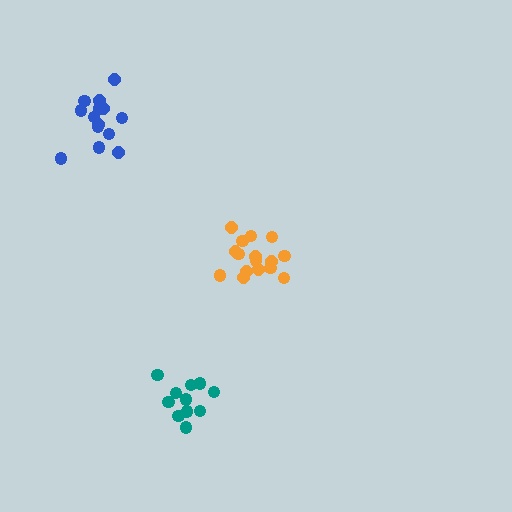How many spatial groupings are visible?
There are 3 spatial groupings.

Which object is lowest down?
The teal cluster is bottommost.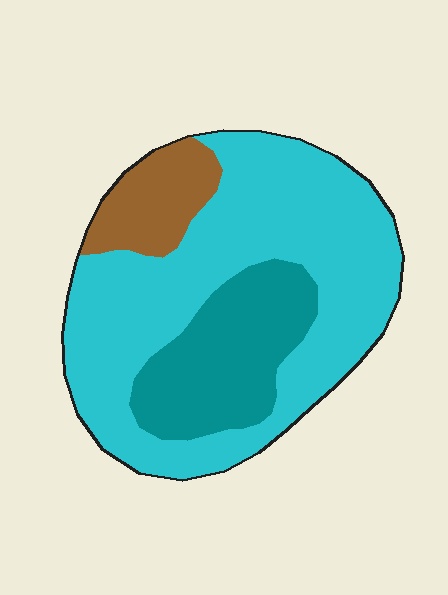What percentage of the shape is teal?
Teal takes up about one quarter (1/4) of the shape.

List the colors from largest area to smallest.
From largest to smallest: cyan, teal, brown.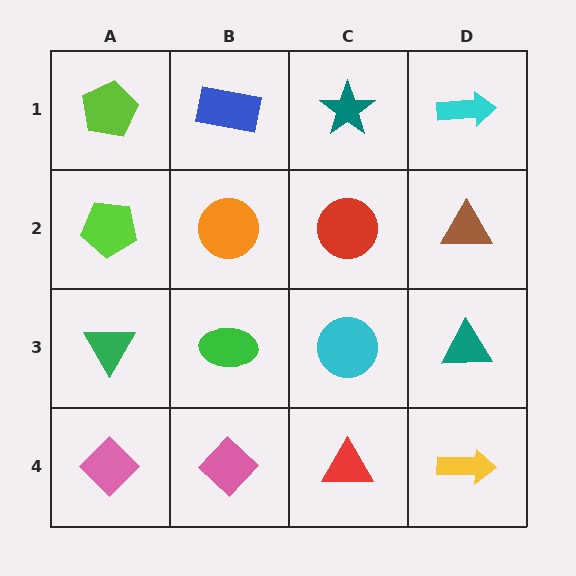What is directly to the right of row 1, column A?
A blue rectangle.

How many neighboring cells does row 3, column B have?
4.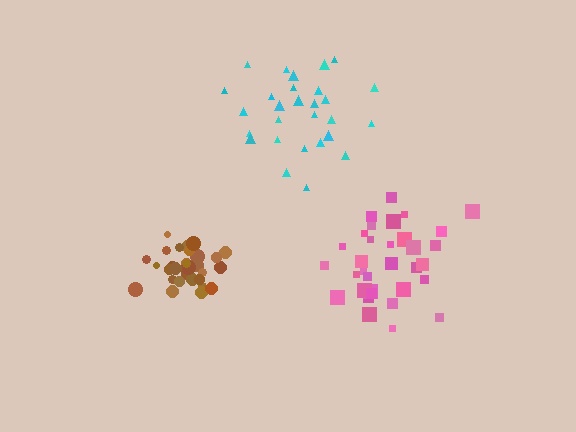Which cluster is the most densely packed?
Brown.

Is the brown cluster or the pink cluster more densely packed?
Brown.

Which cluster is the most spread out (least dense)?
Cyan.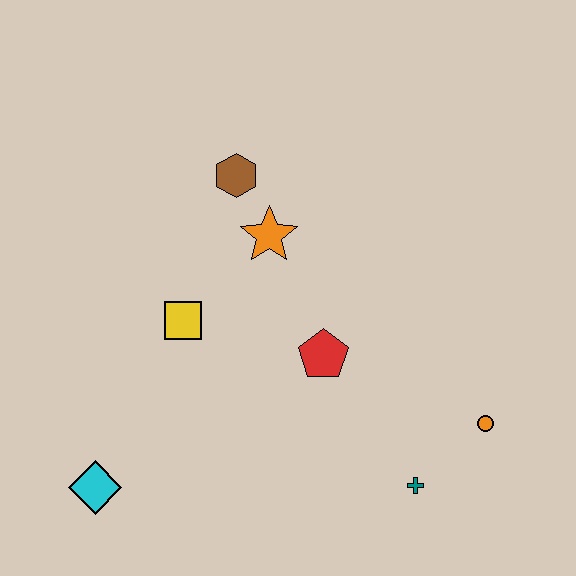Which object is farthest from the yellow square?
The orange circle is farthest from the yellow square.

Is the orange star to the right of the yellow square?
Yes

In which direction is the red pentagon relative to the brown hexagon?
The red pentagon is below the brown hexagon.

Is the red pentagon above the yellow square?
No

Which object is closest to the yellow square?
The orange star is closest to the yellow square.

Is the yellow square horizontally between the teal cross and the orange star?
No